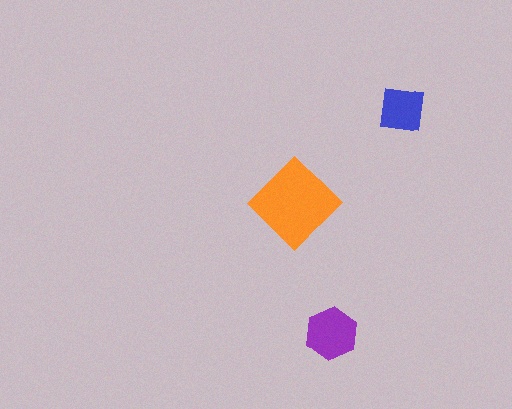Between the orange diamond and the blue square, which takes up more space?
The orange diamond.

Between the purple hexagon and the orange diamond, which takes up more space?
The orange diamond.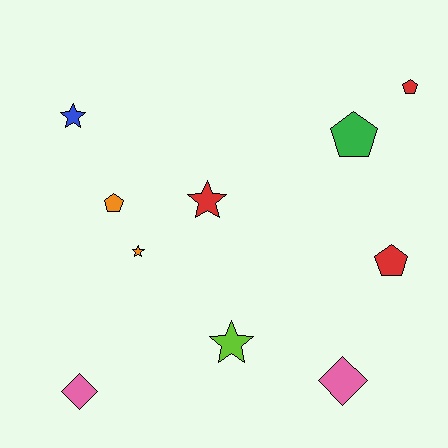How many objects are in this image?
There are 10 objects.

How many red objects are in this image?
There are 3 red objects.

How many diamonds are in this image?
There are 2 diamonds.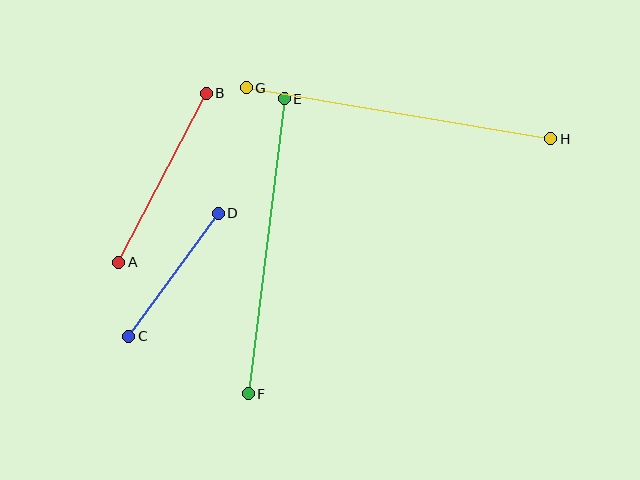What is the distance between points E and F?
The distance is approximately 297 pixels.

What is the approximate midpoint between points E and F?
The midpoint is at approximately (266, 246) pixels.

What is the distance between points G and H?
The distance is approximately 308 pixels.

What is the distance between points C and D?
The distance is approximately 152 pixels.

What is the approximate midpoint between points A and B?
The midpoint is at approximately (163, 178) pixels.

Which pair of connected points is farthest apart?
Points G and H are farthest apart.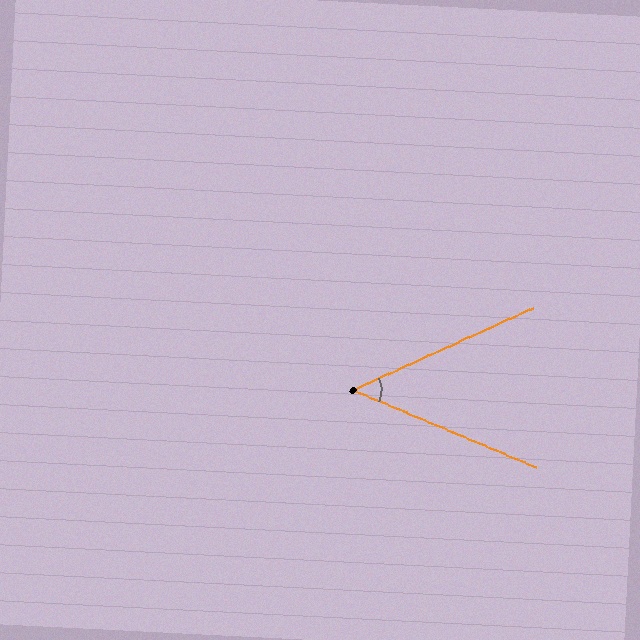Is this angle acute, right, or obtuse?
It is acute.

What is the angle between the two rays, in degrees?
Approximately 47 degrees.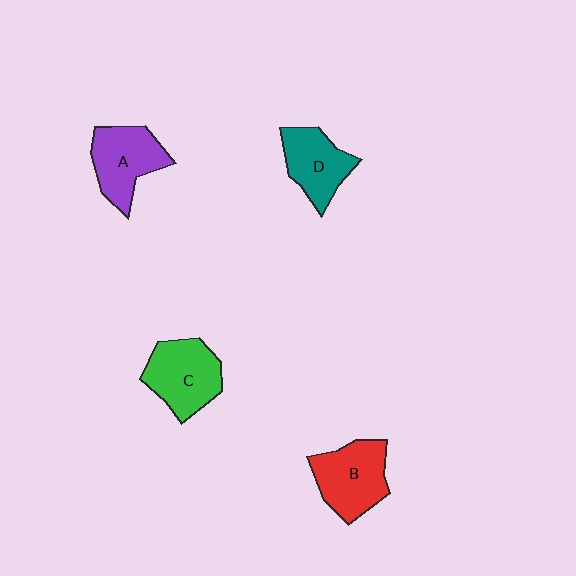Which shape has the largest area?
Shape C (green).